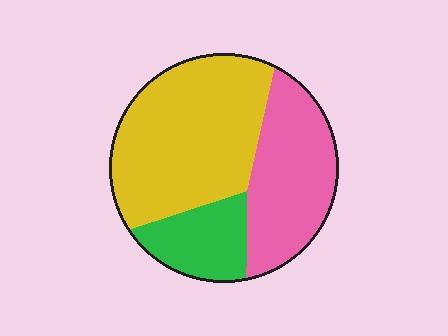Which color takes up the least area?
Green, at roughly 15%.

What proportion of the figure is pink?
Pink takes up between a sixth and a third of the figure.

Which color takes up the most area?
Yellow, at roughly 50%.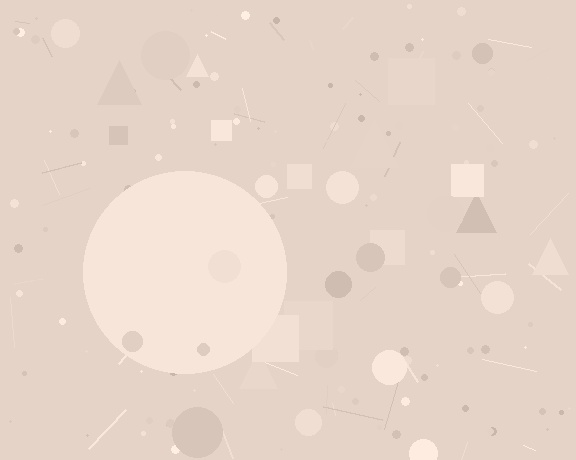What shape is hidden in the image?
A circle is hidden in the image.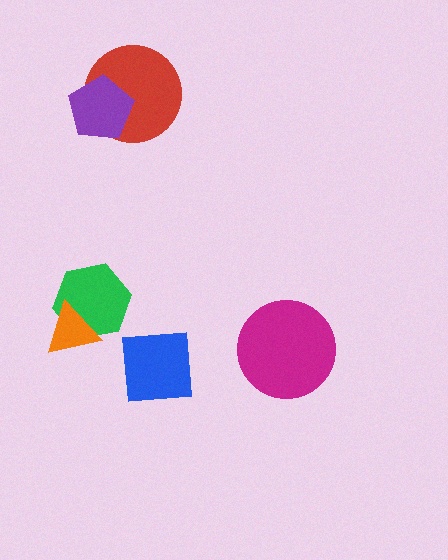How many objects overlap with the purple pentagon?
1 object overlaps with the purple pentagon.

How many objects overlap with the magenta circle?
0 objects overlap with the magenta circle.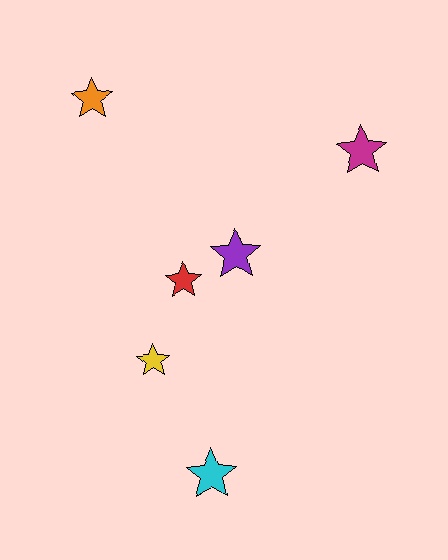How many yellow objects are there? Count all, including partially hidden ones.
There is 1 yellow object.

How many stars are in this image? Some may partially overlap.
There are 6 stars.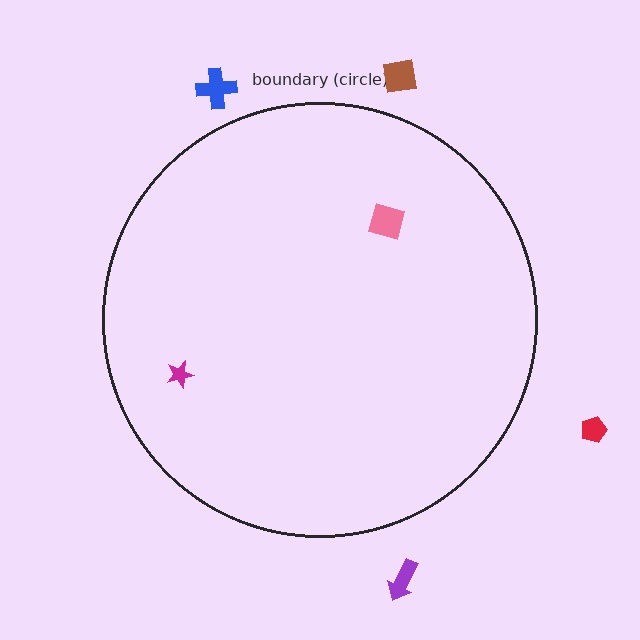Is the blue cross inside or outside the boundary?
Outside.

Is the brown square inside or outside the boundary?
Outside.